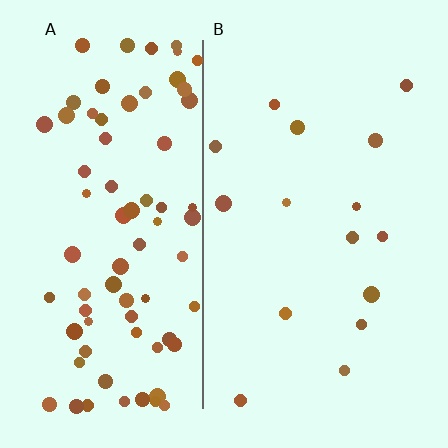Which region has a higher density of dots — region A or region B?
A (the left).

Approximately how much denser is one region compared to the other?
Approximately 5.0× — region A over region B.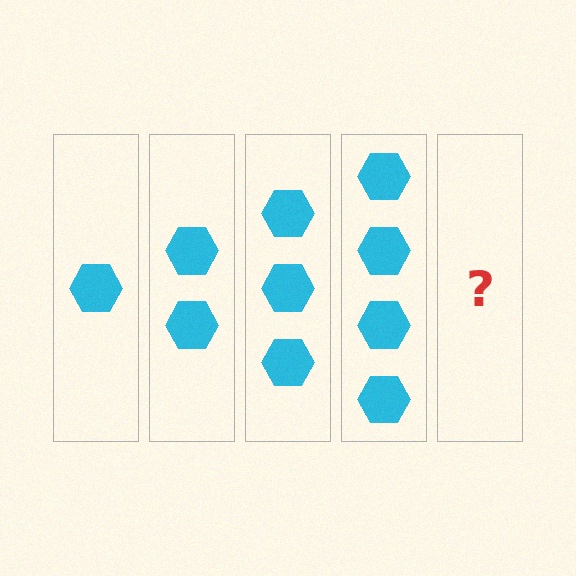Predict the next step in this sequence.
The next step is 5 hexagons.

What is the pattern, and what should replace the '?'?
The pattern is that each step adds one more hexagon. The '?' should be 5 hexagons.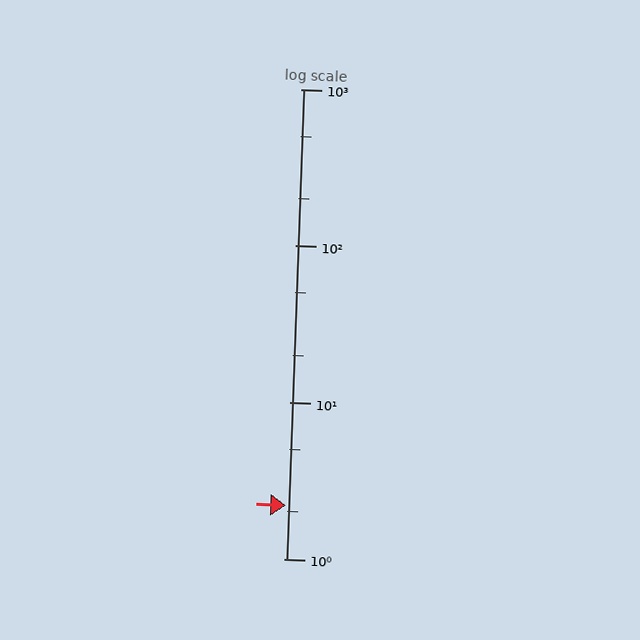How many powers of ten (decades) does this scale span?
The scale spans 3 decades, from 1 to 1000.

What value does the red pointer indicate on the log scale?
The pointer indicates approximately 2.2.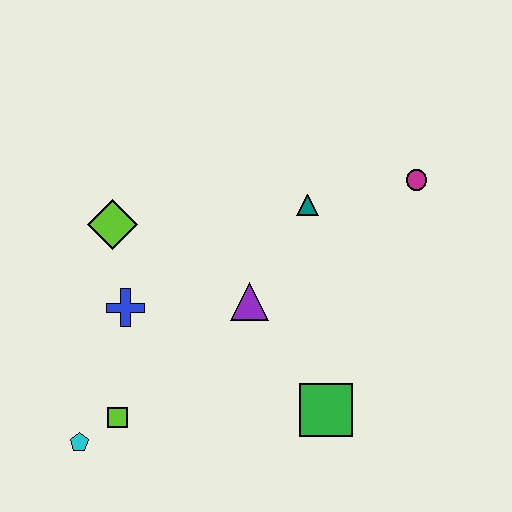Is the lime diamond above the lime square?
Yes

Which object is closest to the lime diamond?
The blue cross is closest to the lime diamond.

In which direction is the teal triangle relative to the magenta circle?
The teal triangle is to the left of the magenta circle.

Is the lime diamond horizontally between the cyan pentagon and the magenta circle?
Yes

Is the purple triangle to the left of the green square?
Yes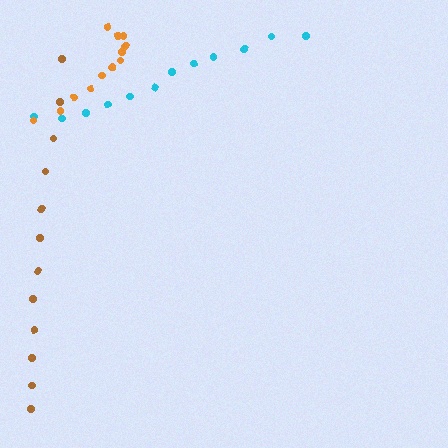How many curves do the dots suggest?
There are 3 distinct paths.